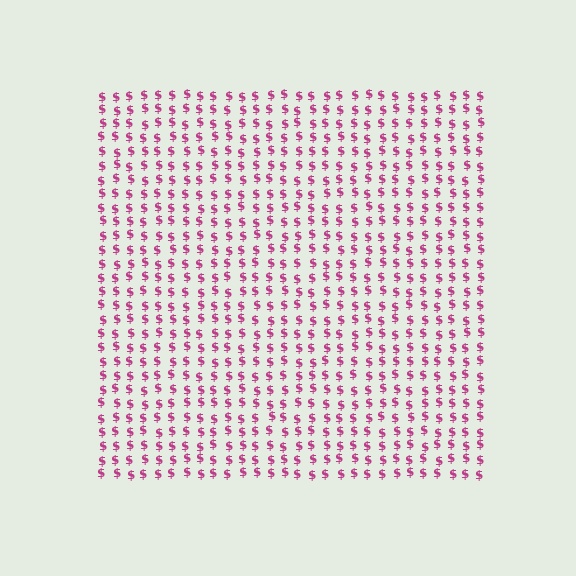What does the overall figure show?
The overall figure shows a square.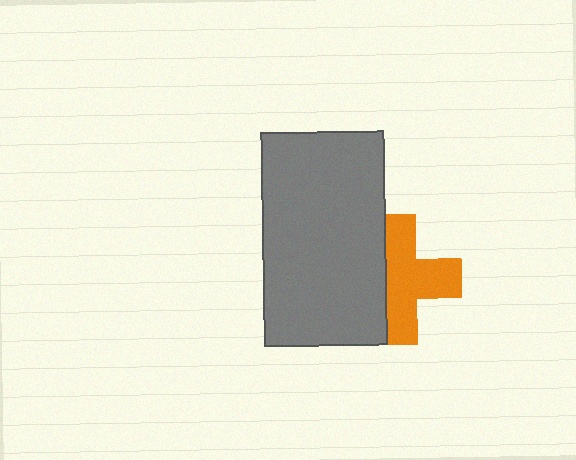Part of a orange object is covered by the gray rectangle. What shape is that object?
It is a cross.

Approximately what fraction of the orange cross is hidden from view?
Roughly 35% of the orange cross is hidden behind the gray rectangle.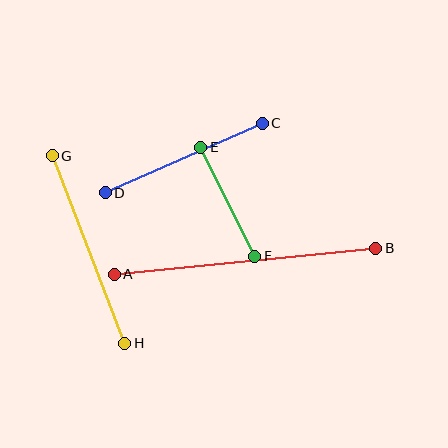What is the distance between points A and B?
The distance is approximately 263 pixels.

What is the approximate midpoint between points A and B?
The midpoint is at approximately (245, 261) pixels.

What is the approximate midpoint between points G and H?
The midpoint is at approximately (88, 250) pixels.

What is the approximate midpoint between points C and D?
The midpoint is at approximately (184, 158) pixels.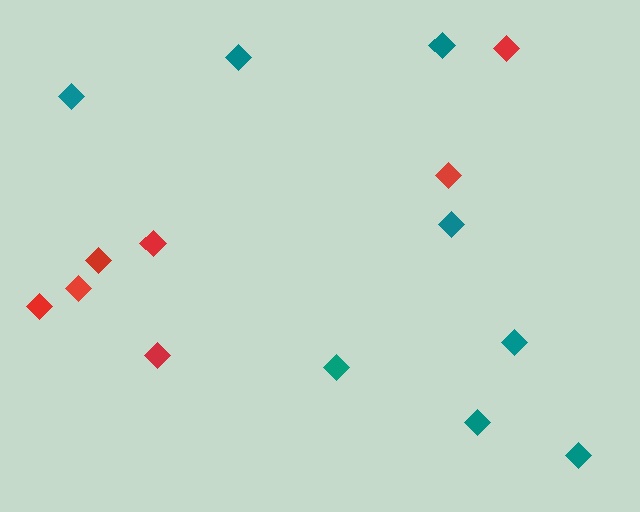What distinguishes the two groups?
There are 2 groups: one group of red diamonds (7) and one group of teal diamonds (8).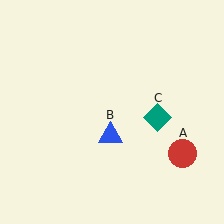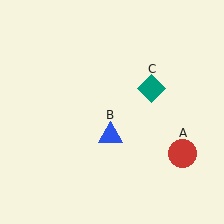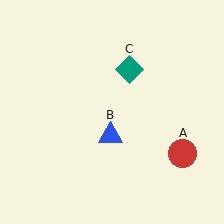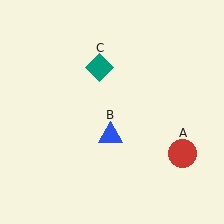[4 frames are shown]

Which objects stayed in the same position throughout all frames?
Red circle (object A) and blue triangle (object B) remained stationary.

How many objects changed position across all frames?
1 object changed position: teal diamond (object C).